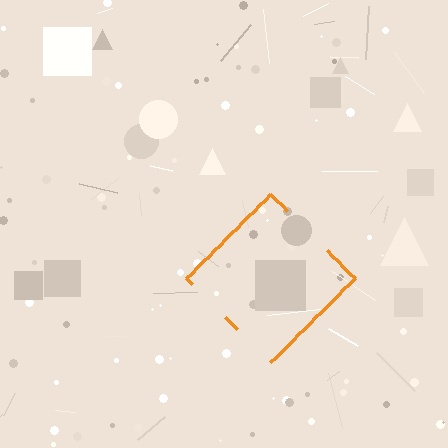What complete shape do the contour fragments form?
The contour fragments form a diamond.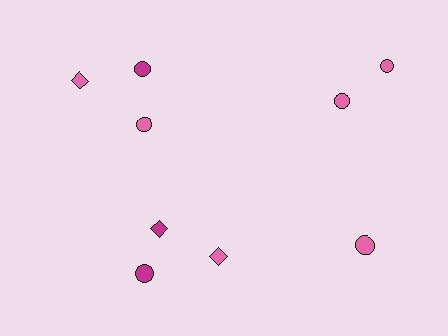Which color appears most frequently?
Pink, with 6 objects.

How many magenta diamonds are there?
There is 1 magenta diamond.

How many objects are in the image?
There are 9 objects.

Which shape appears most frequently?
Circle, with 6 objects.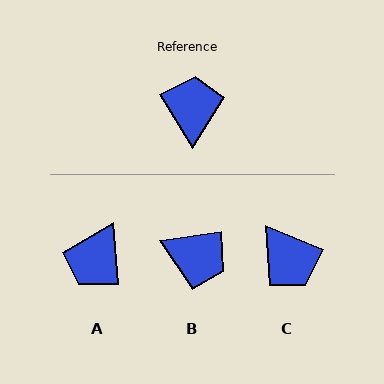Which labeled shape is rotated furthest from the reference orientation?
A, about 153 degrees away.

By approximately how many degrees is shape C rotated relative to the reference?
Approximately 144 degrees clockwise.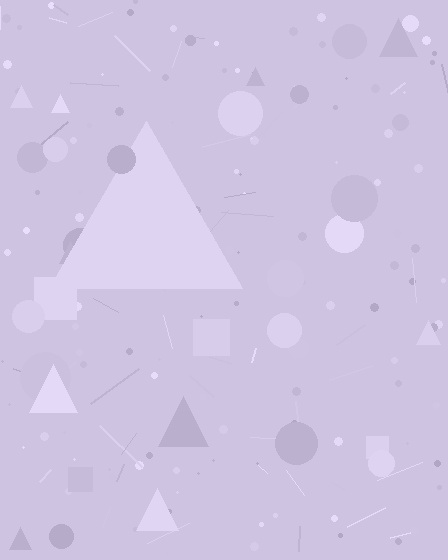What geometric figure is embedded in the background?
A triangle is embedded in the background.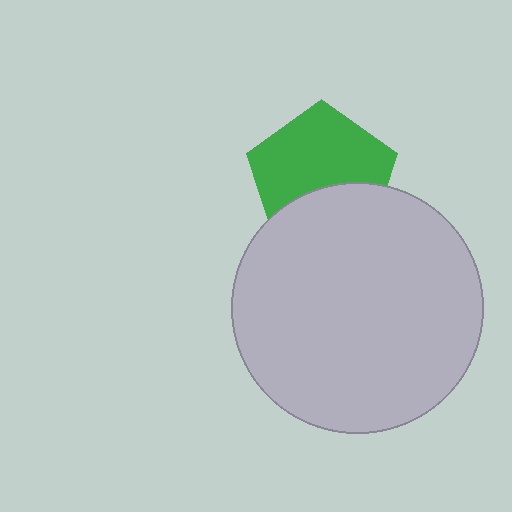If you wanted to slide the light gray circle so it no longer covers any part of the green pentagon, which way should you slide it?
Slide it down — that is the most direct way to separate the two shapes.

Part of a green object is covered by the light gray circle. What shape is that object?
It is a pentagon.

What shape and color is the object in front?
The object in front is a light gray circle.